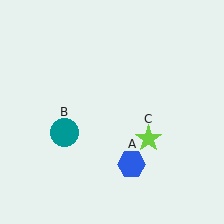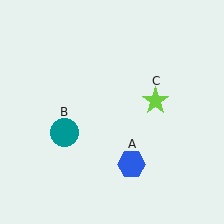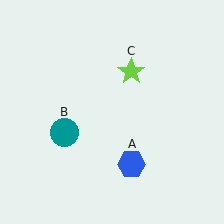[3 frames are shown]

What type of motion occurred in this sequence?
The lime star (object C) rotated counterclockwise around the center of the scene.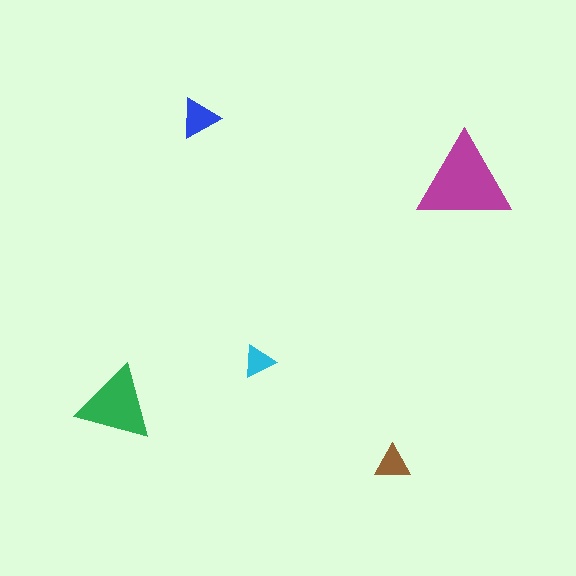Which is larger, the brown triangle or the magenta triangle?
The magenta one.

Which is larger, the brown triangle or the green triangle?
The green one.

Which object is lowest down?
The brown triangle is bottommost.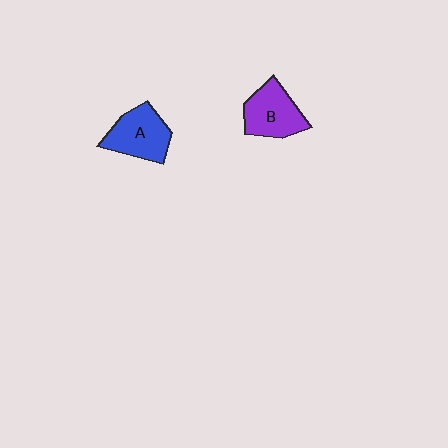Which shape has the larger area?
Shape A (blue).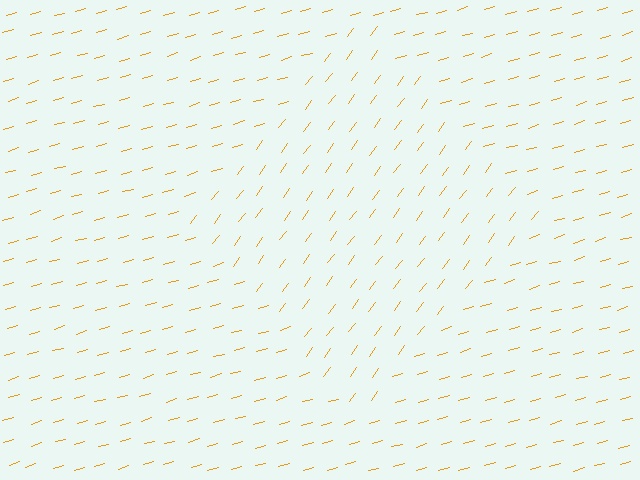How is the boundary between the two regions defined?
The boundary is defined purely by a change in line orientation (approximately 37 degrees difference). All lines are the same color and thickness.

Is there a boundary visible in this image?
Yes, there is a texture boundary formed by a change in line orientation.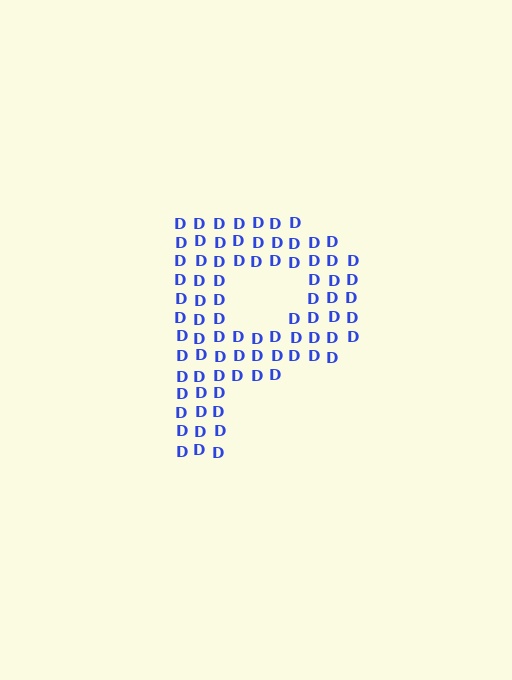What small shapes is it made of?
It is made of small letter D's.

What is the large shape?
The large shape is the letter P.